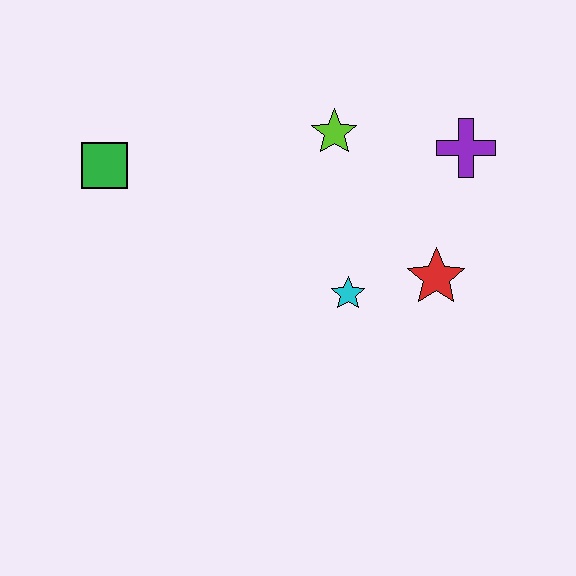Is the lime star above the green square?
Yes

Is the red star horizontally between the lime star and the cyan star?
No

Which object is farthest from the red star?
The green square is farthest from the red star.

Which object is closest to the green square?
The lime star is closest to the green square.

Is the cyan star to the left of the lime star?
No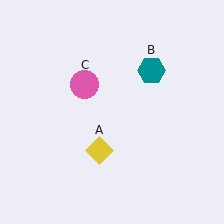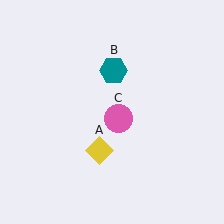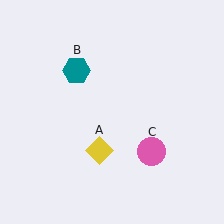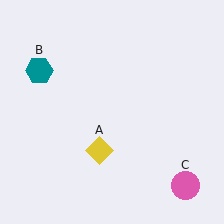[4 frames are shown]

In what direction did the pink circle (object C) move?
The pink circle (object C) moved down and to the right.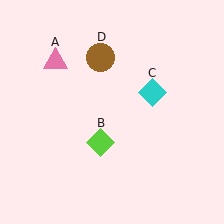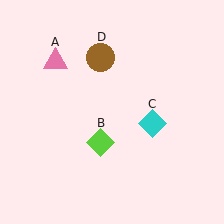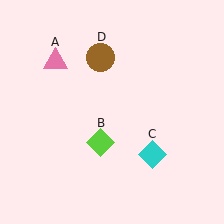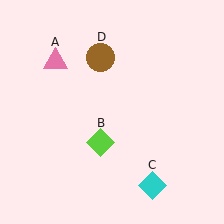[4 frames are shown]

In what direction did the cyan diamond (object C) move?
The cyan diamond (object C) moved down.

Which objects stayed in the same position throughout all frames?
Pink triangle (object A) and lime diamond (object B) and brown circle (object D) remained stationary.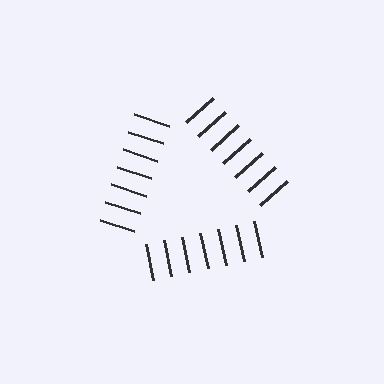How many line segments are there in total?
21 — 7 along each of the 3 edges.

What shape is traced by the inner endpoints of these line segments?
An illusory triangle — the line segments terminate on its edges but no continuous stroke is drawn.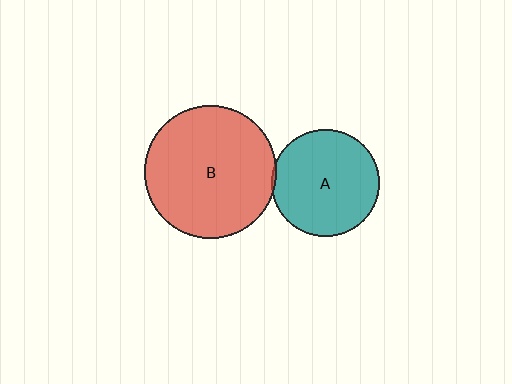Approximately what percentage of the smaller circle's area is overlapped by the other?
Approximately 5%.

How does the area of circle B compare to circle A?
Approximately 1.5 times.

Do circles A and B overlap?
Yes.